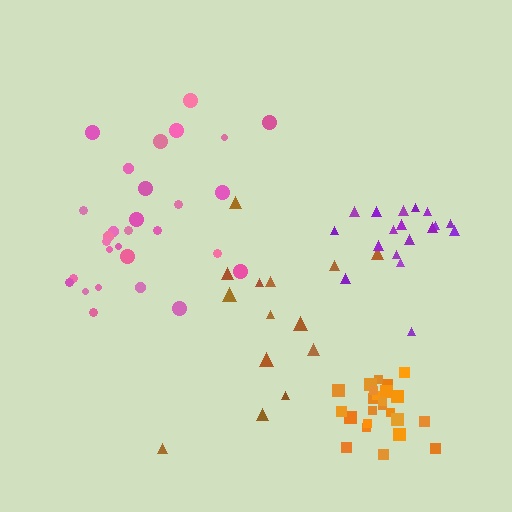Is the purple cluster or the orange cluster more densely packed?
Orange.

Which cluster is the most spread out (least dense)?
Brown.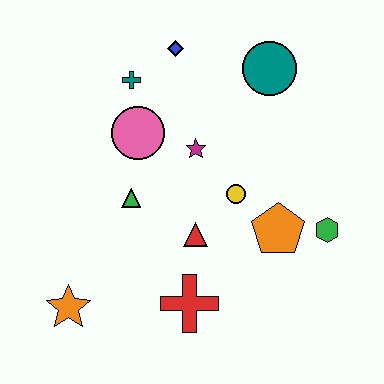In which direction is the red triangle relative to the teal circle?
The red triangle is below the teal circle.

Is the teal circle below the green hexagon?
No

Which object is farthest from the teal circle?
The orange star is farthest from the teal circle.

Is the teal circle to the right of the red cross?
Yes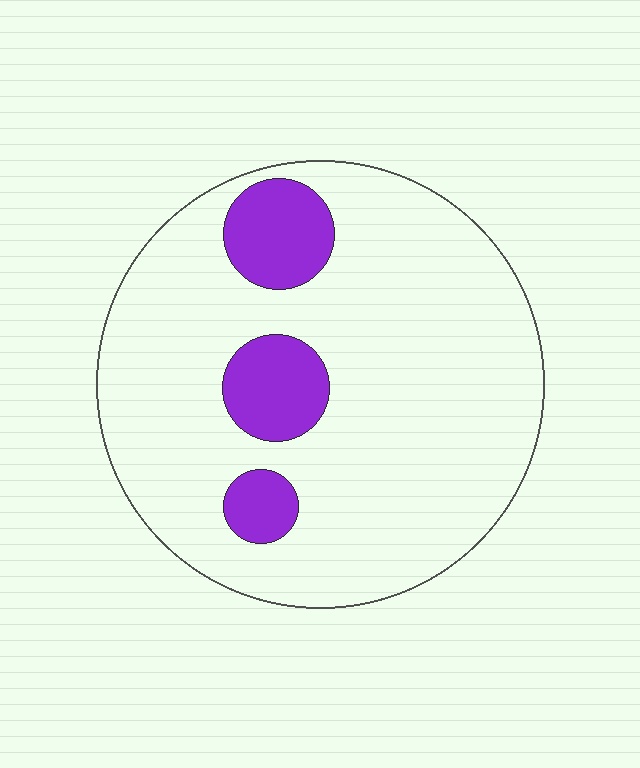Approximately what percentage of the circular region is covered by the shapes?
Approximately 15%.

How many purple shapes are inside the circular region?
3.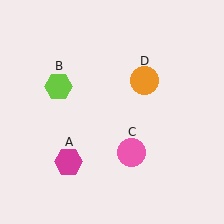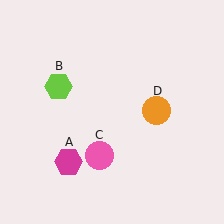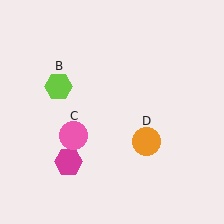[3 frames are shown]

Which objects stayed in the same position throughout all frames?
Magenta hexagon (object A) and lime hexagon (object B) remained stationary.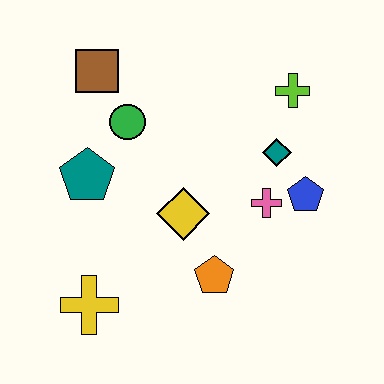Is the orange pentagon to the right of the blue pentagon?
No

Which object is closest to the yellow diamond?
The orange pentagon is closest to the yellow diamond.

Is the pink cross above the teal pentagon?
No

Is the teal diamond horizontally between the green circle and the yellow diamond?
No